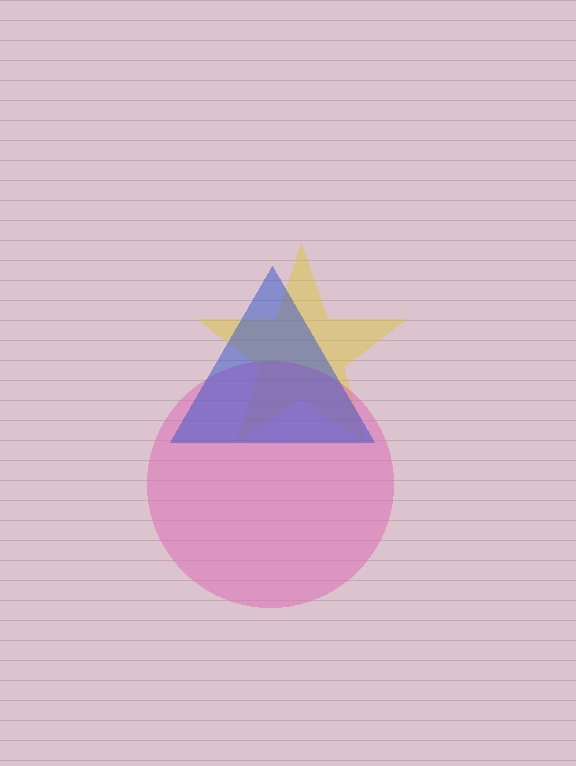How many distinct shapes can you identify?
There are 3 distinct shapes: a yellow star, a pink circle, a blue triangle.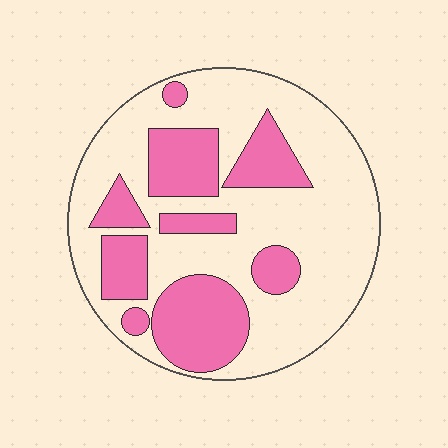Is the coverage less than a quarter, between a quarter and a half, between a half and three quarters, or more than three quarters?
Between a quarter and a half.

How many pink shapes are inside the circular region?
9.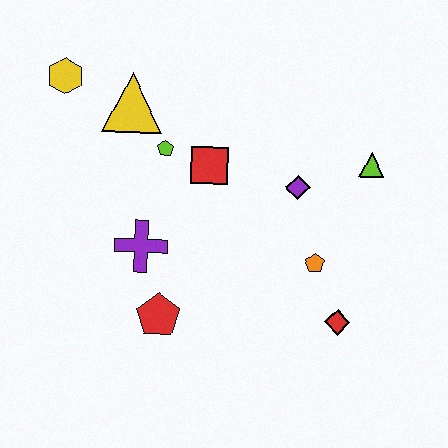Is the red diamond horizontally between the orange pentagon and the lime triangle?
Yes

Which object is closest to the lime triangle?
The purple diamond is closest to the lime triangle.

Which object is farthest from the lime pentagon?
The red diamond is farthest from the lime pentagon.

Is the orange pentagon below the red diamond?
No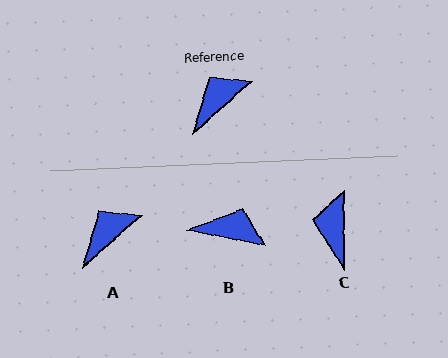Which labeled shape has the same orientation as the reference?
A.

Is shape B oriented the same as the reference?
No, it is off by about 53 degrees.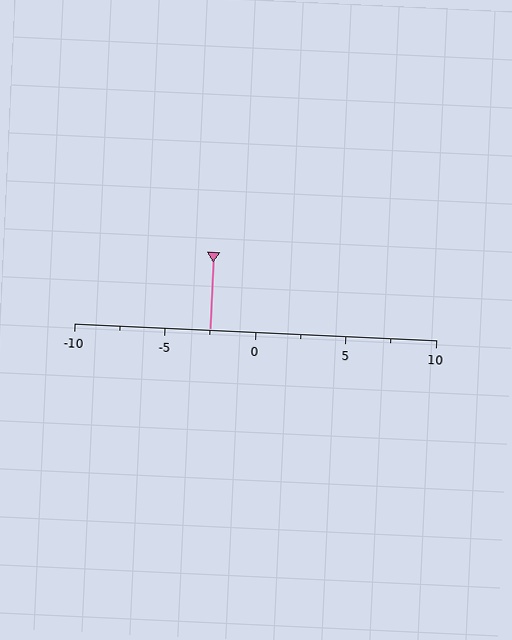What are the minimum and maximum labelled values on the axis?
The axis runs from -10 to 10.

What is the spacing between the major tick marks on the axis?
The major ticks are spaced 5 apart.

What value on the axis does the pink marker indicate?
The marker indicates approximately -2.5.